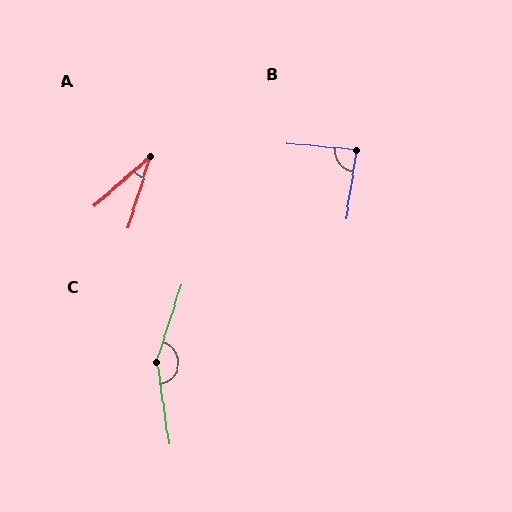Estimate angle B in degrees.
Approximately 87 degrees.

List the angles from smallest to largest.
A (32°), B (87°), C (154°).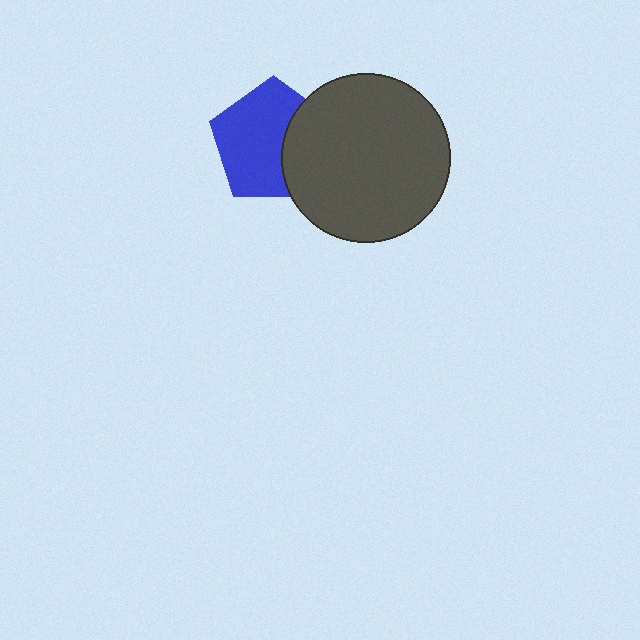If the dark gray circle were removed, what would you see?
You would see the complete blue pentagon.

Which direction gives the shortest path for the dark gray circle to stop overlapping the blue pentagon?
Moving right gives the shortest separation.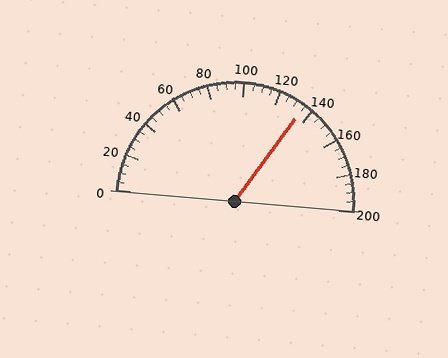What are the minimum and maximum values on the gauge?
The gauge ranges from 0 to 200.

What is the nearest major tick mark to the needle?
The nearest major tick mark is 140.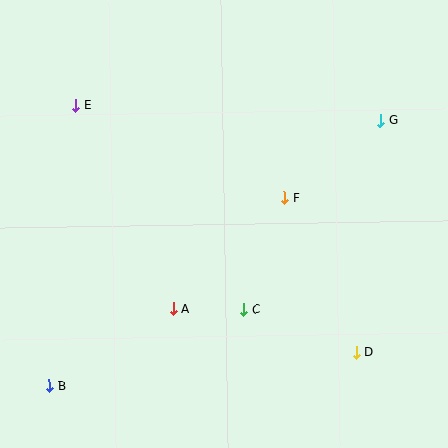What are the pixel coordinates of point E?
Point E is at (76, 106).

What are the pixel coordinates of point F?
Point F is at (284, 198).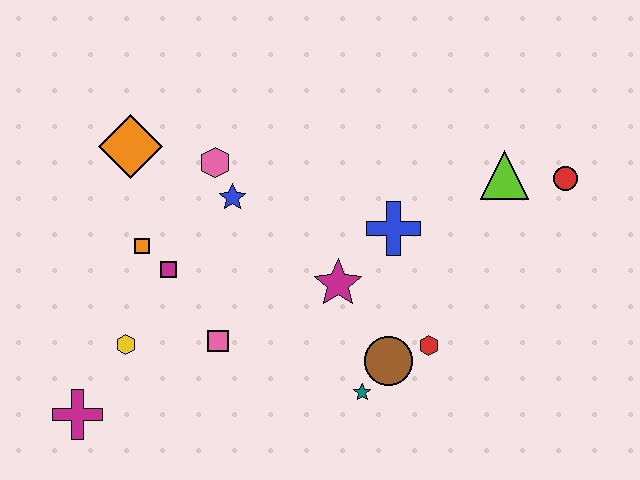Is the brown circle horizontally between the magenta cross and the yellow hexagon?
No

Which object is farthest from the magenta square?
The red circle is farthest from the magenta square.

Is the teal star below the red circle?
Yes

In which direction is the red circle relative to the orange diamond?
The red circle is to the right of the orange diamond.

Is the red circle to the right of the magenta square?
Yes